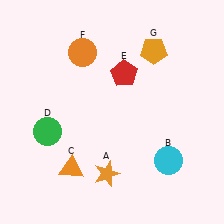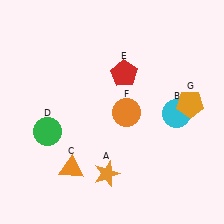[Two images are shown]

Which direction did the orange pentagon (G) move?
The orange pentagon (G) moved down.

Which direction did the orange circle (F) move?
The orange circle (F) moved down.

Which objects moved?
The objects that moved are: the cyan circle (B), the orange circle (F), the orange pentagon (G).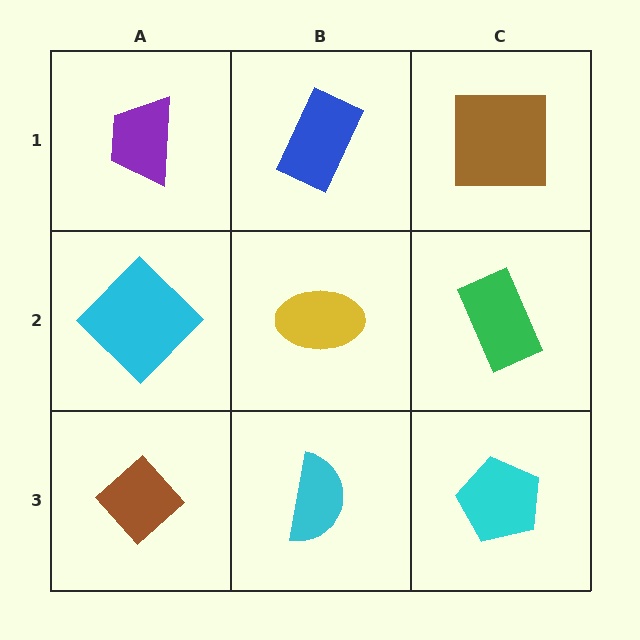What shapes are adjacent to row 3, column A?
A cyan diamond (row 2, column A), a cyan semicircle (row 3, column B).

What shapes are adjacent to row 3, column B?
A yellow ellipse (row 2, column B), a brown diamond (row 3, column A), a cyan pentagon (row 3, column C).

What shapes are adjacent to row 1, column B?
A yellow ellipse (row 2, column B), a purple trapezoid (row 1, column A), a brown square (row 1, column C).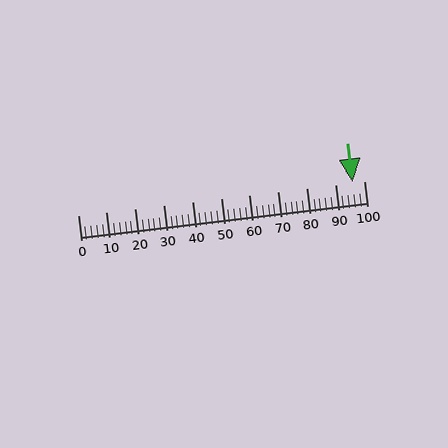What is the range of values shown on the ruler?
The ruler shows values from 0 to 100.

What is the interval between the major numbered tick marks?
The major tick marks are spaced 10 units apart.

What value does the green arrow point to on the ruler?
The green arrow points to approximately 96.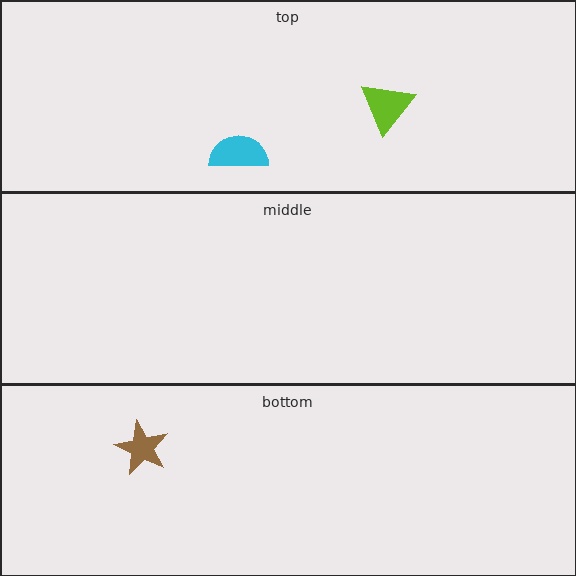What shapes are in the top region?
The lime triangle, the cyan semicircle.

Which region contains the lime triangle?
The top region.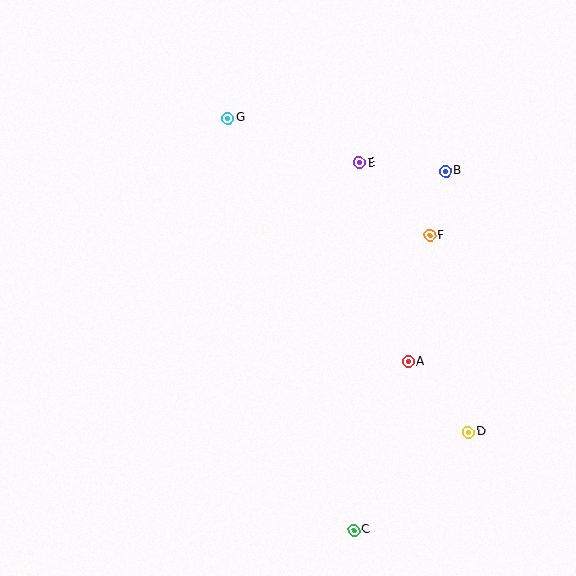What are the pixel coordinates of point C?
Point C is at (354, 530).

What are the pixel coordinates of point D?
Point D is at (468, 432).